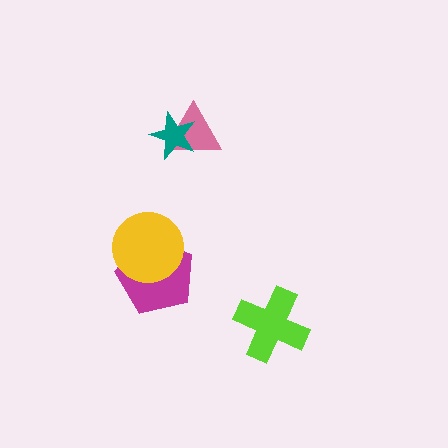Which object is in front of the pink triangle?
The teal star is in front of the pink triangle.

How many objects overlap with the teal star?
1 object overlaps with the teal star.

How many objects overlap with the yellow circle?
1 object overlaps with the yellow circle.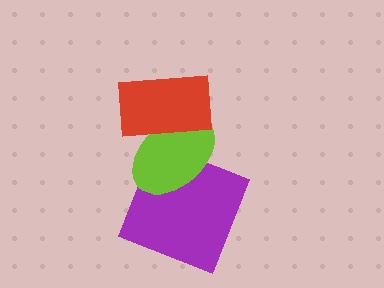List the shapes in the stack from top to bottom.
From top to bottom: the red rectangle, the lime ellipse, the purple square.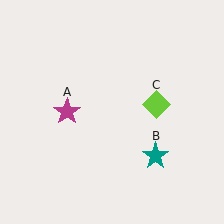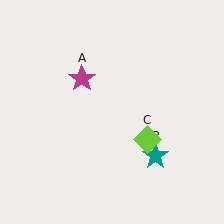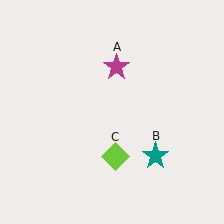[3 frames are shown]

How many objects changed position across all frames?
2 objects changed position: magenta star (object A), lime diamond (object C).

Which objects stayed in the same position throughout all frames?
Teal star (object B) remained stationary.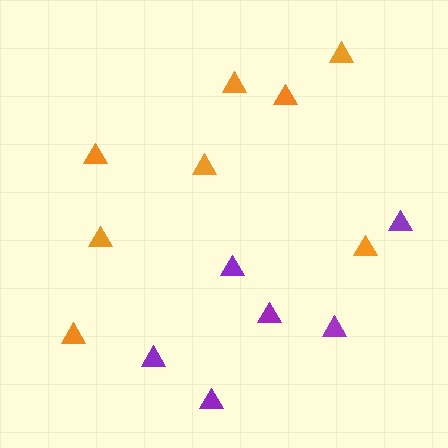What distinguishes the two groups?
There are 2 groups: one group of orange triangles (8) and one group of purple triangles (6).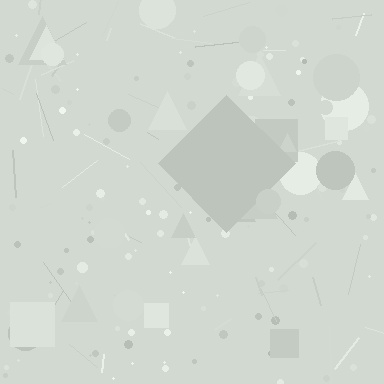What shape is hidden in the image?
A diamond is hidden in the image.